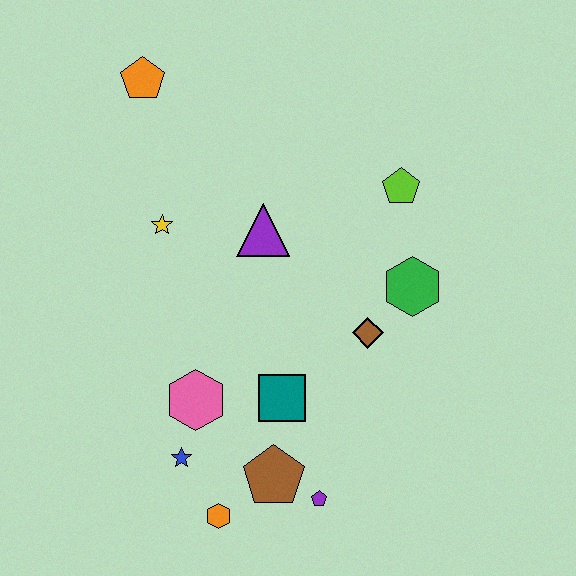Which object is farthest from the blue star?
The orange pentagon is farthest from the blue star.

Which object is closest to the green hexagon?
The brown diamond is closest to the green hexagon.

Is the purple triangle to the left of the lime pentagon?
Yes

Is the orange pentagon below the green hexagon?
No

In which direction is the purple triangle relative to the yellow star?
The purple triangle is to the right of the yellow star.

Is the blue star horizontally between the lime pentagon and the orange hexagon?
No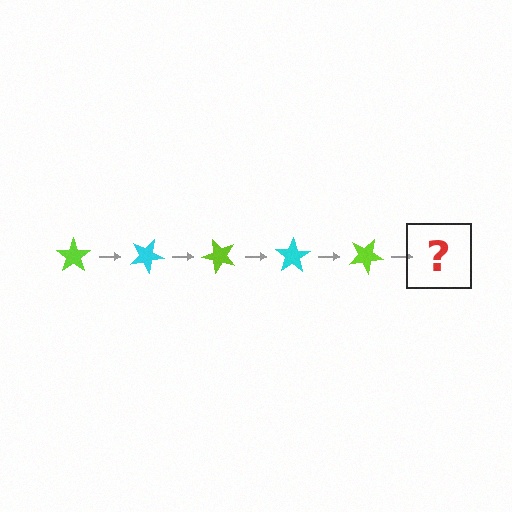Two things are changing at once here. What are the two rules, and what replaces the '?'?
The two rules are that it rotates 25 degrees each step and the color cycles through lime and cyan. The '?' should be a cyan star, rotated 125 degrees from the start.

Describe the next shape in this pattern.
It should be a cyan star, rotated 125 degrees from the start.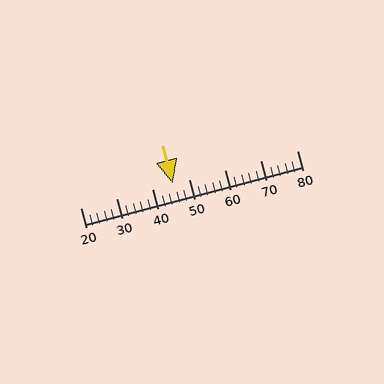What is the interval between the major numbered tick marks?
The major tick marks are spaced 10 units apart.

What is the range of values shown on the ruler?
The ruler shows values from 20 to 80.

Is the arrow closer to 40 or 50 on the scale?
The arrow is closer to 50.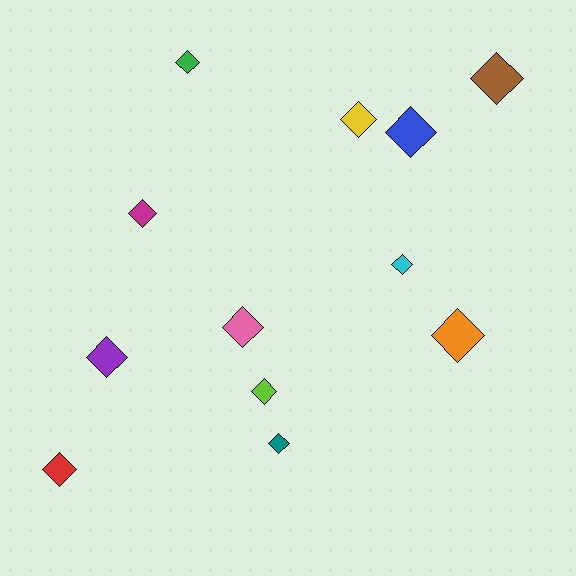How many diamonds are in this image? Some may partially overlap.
There are 12 diamonds.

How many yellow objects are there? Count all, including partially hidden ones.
There is 1 yellow object.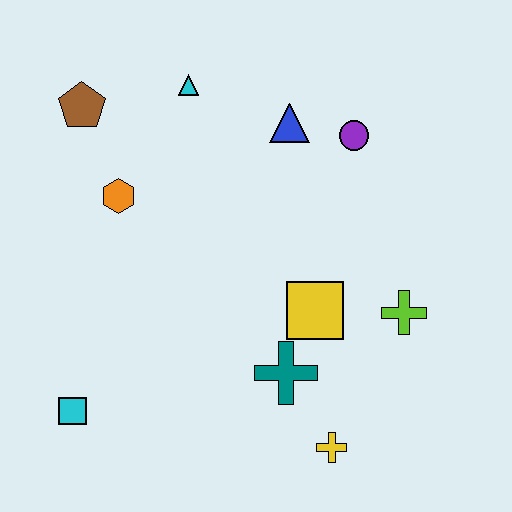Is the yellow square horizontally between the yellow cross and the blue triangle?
Yes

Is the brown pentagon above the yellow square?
Yes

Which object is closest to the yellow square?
The teal cross is closest to the yellow square.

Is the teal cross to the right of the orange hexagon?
Yes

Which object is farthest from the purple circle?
The cyan square is farthest from the purple circle.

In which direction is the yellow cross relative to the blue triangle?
The yellow cross is below the blue triangle.